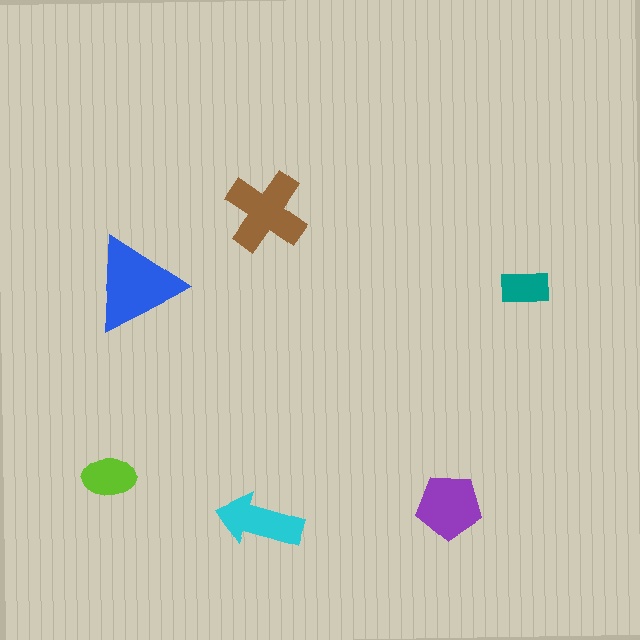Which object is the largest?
The blue triangle.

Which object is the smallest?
The teal rectangle.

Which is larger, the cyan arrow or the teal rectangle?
The cyan arrow.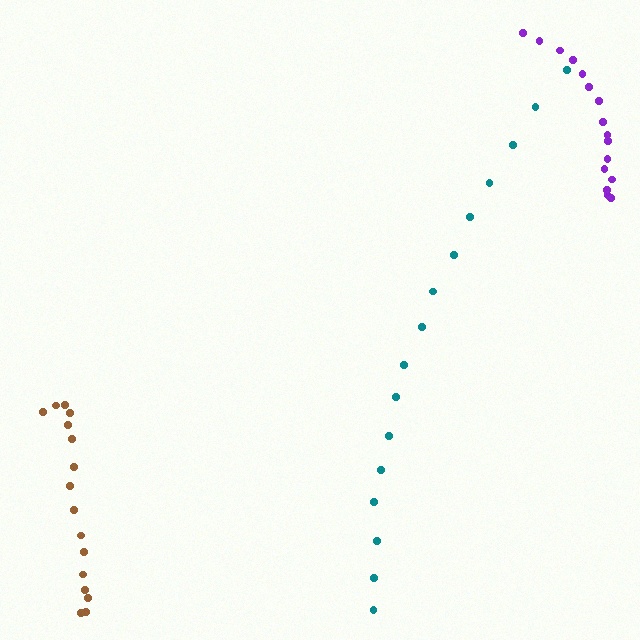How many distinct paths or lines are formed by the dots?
There are 3 distinct paths.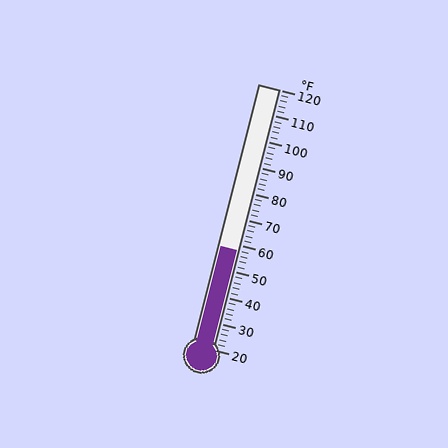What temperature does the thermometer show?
The thermometer shows approximately 58°F.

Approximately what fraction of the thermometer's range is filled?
The thermometer is filled to approximately 40% of its range.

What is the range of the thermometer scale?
The thermometer scale ranges from 20°F to 120°F.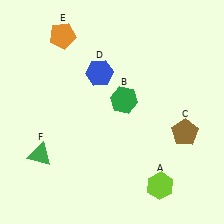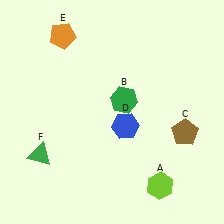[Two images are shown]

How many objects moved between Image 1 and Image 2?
1 object moved between the two images.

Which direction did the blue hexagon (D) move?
The blue hexagon (D) moved down.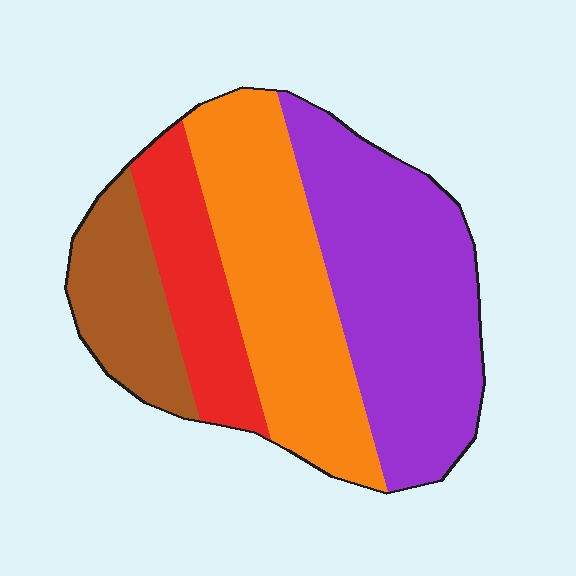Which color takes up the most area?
Purple, at roughly 40%.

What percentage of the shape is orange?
Orange covers about 30% of the shape.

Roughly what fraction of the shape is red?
Red takes up about one sixth (1/6) of the shape.